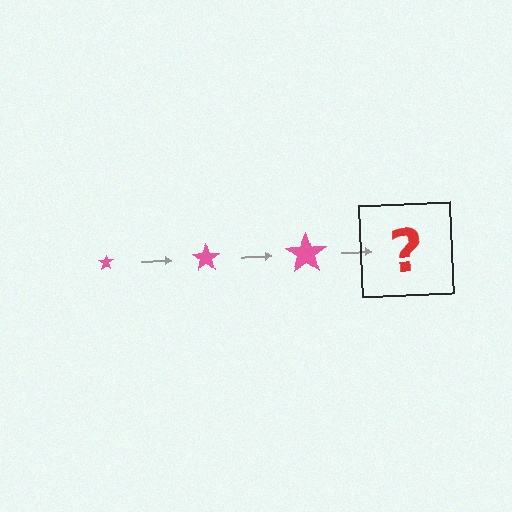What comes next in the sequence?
The next element should be a pink star, larger than the previous one.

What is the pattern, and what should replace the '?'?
The pattern is that the star gets progressively larger each step. The '?' should be a pink star, larger than the previous one.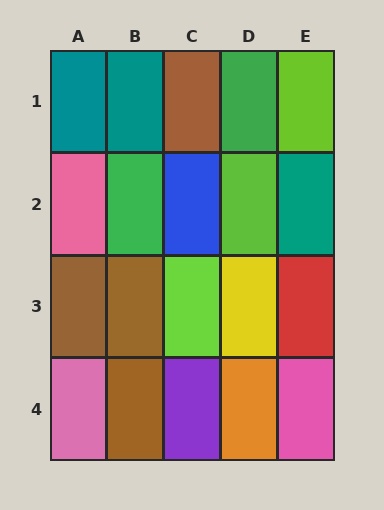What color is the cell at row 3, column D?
Yellow.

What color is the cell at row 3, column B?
Brown.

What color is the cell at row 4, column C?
Purple.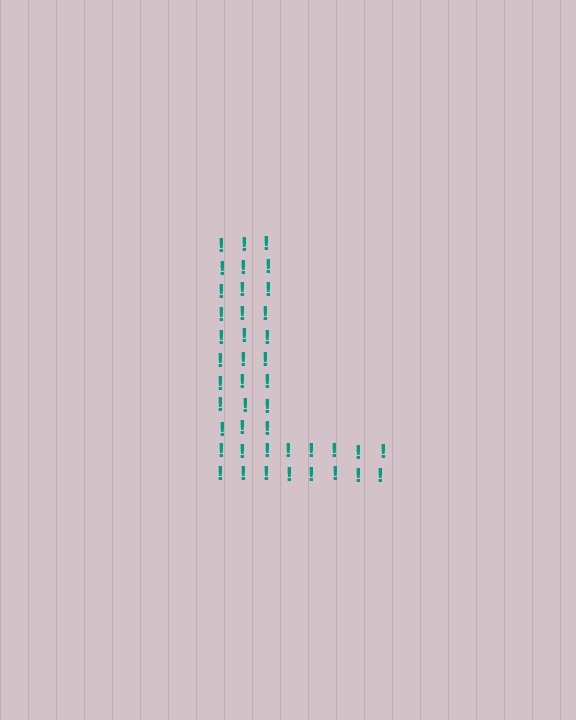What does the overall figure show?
The overall figure shows the letter L.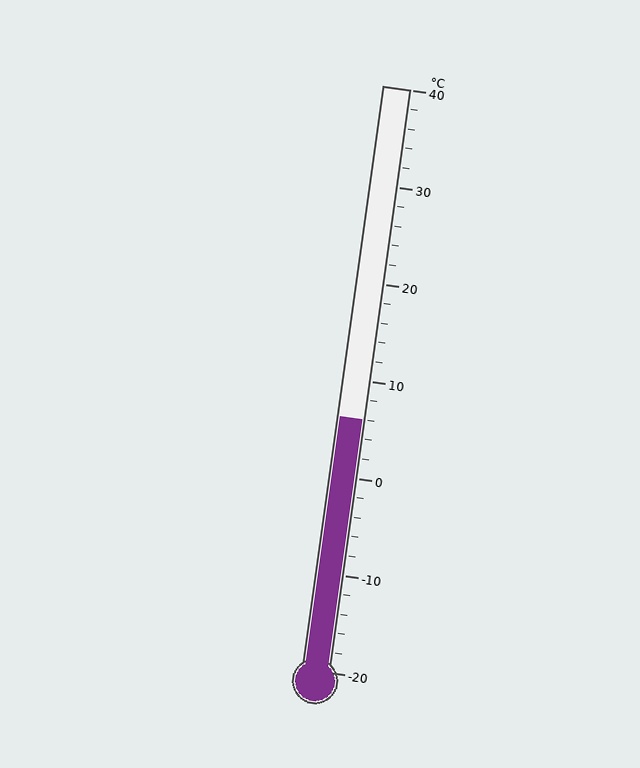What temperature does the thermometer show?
The thermometer shows approximately 6°C.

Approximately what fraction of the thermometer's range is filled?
The thermometer is filled to approximately 45% of its range.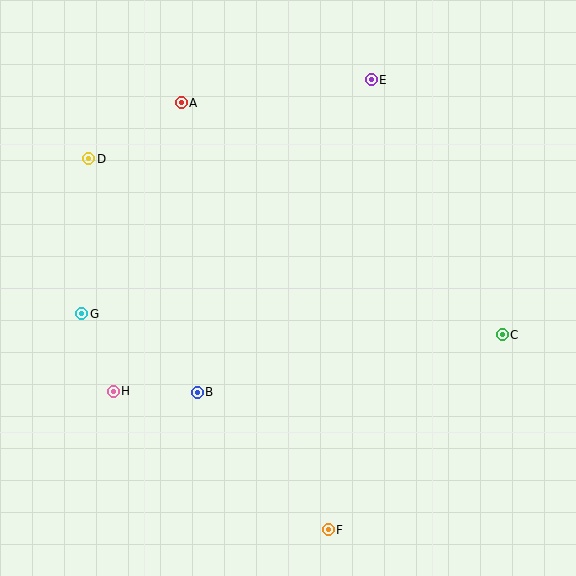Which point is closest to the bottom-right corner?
Point F is closest to the bottom-right corner.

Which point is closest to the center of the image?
Point B at (197, 393) is closest to the center.